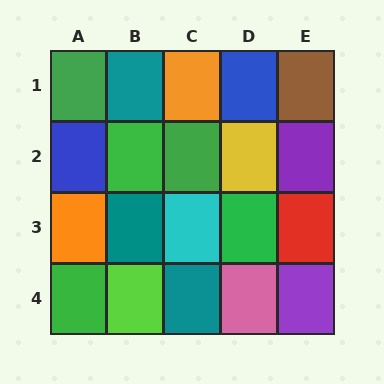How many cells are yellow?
1 cell is yellow.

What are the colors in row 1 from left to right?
Green, teal, orange, blue, brown.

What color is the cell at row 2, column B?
Green.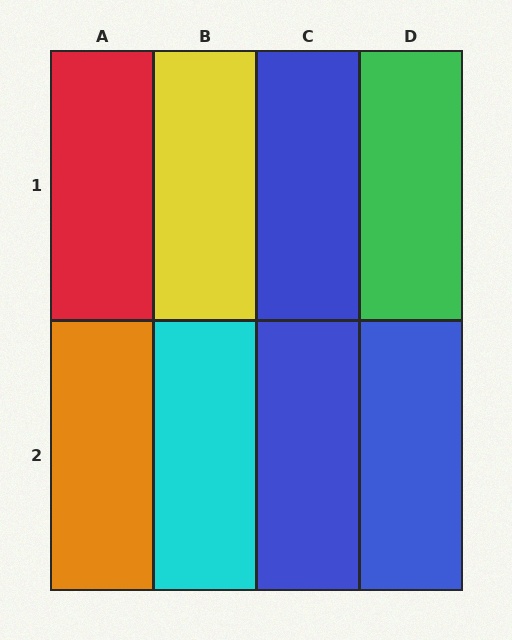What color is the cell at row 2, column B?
Cyan.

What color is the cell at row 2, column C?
Blue.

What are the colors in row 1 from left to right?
Red, yellow, blue, green.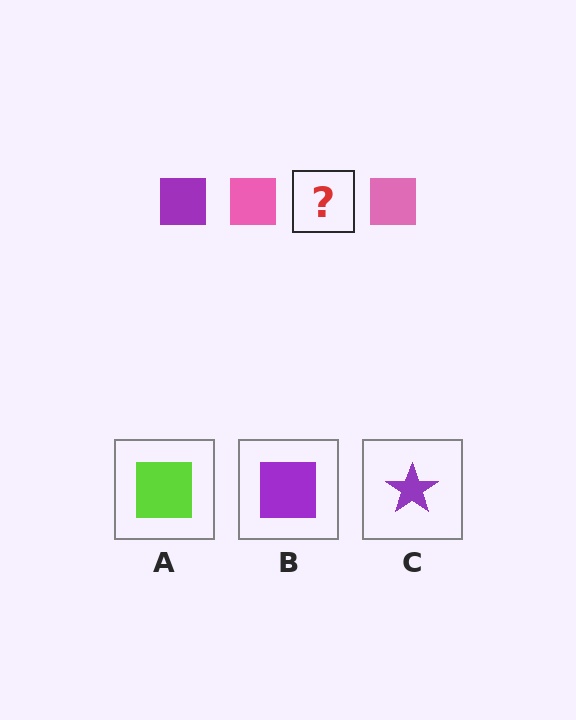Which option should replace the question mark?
Option B.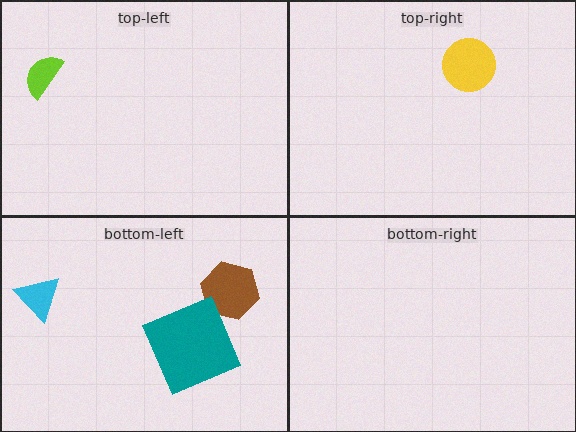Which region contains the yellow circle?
The top-right region.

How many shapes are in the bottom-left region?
3.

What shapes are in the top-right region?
The yellow circle.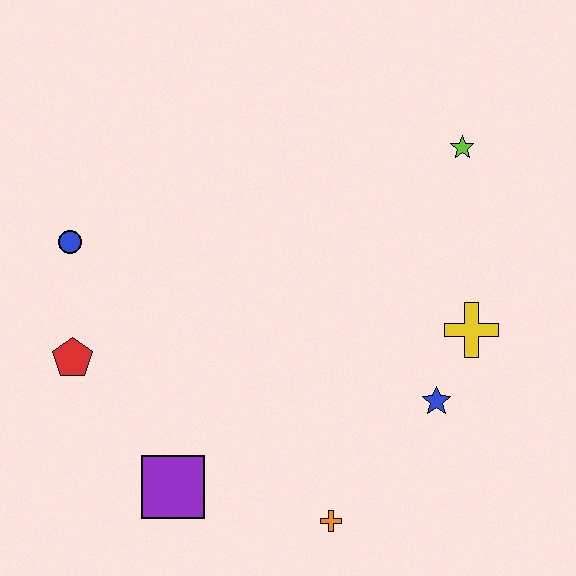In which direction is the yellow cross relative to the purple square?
The yellow cross is to the right of the purple square.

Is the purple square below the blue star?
Yes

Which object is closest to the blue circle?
The red pentagon is closest to the blue circle.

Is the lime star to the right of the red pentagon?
Yes